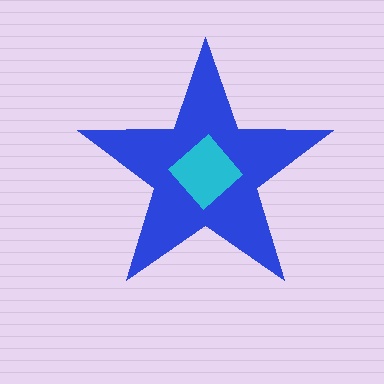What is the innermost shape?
The cyan diamond.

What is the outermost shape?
The blue star.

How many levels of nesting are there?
2.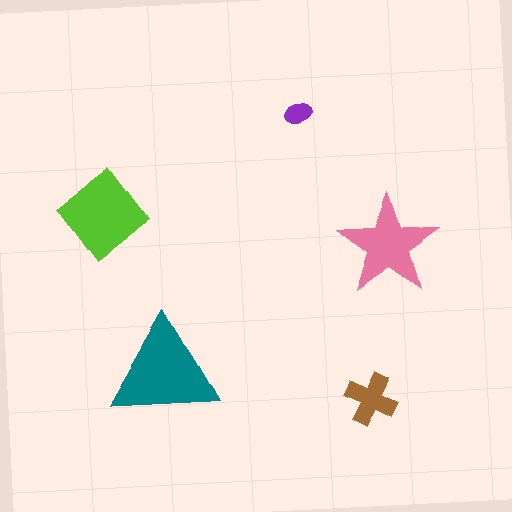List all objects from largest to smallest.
The teal triangle, the lime diamond, the pink star, the brown cross, the purple ellipse.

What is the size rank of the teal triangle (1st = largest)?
1st.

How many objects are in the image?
There are 5 objects in the image.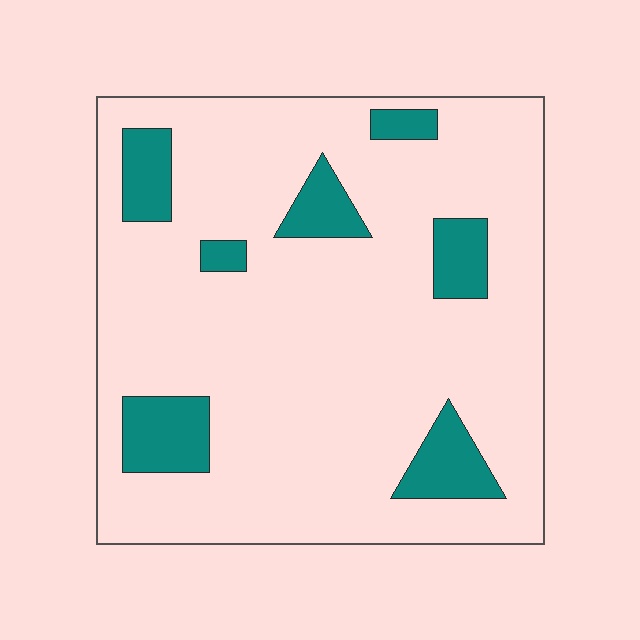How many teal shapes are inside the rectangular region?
7.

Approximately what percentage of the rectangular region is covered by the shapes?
Approximately 15%.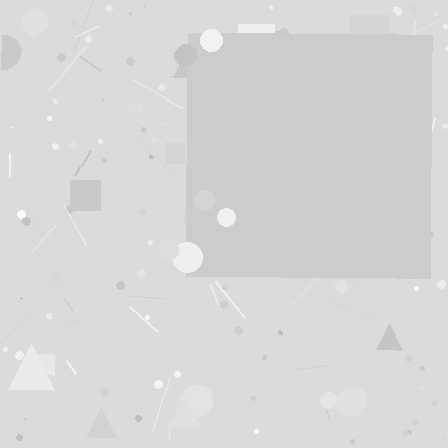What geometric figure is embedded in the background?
A square is embedded in the background.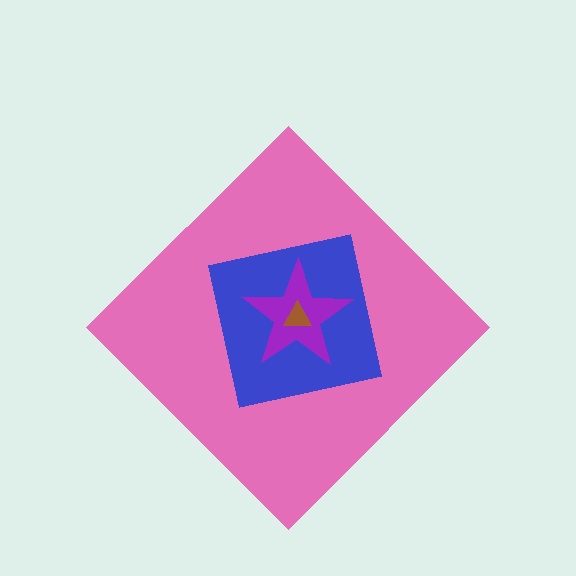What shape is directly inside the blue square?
The purple star.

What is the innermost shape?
The brown triangle.